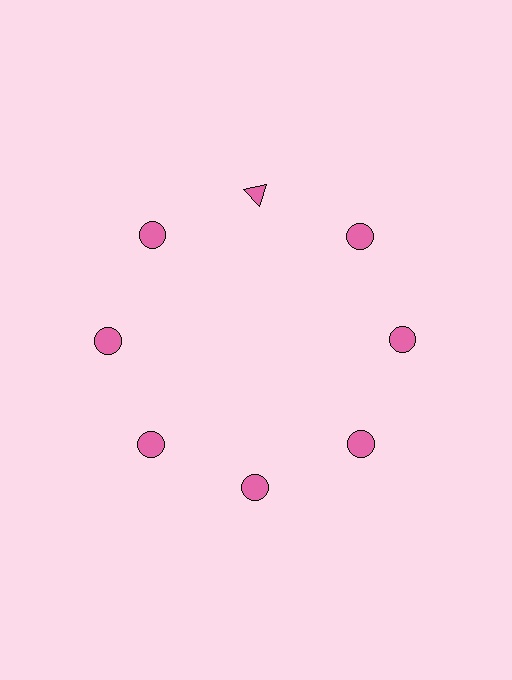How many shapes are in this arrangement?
There are 8 shapes arranged in a ring pattern.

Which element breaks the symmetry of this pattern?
The pink triangle at roughly the 12 o'clock position breaks the symmetry. All other shapes are pink circles.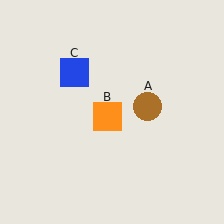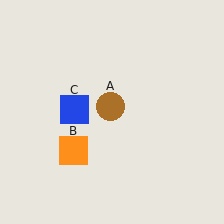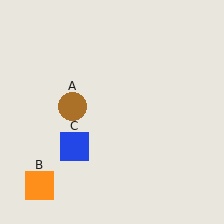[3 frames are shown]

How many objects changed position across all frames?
3 objects changed position: brown circle (object A), orange square (object B), blue square (object C).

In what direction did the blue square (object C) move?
The blue square (object C) moved down.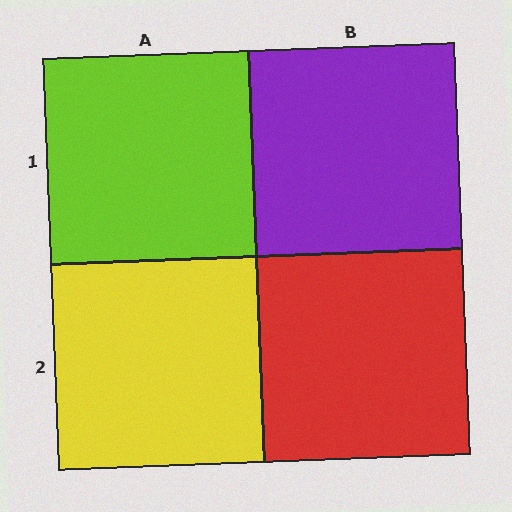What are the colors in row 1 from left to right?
Lime, purple.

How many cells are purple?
1 cell is purple.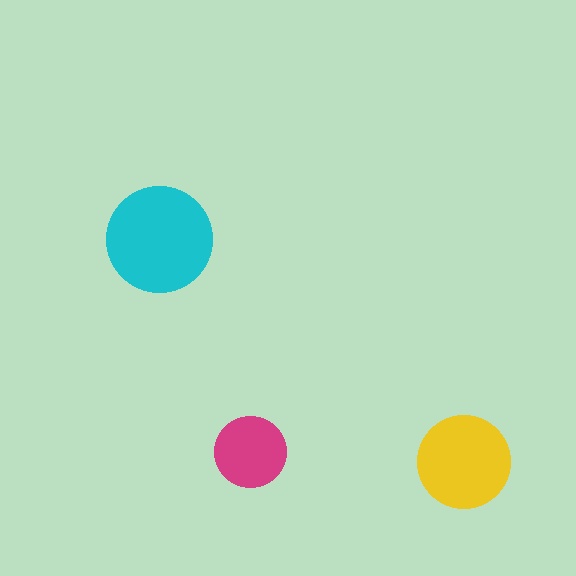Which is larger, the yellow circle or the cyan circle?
The cyan one.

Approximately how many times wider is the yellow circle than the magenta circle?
About 1.5 times wider.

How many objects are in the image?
There are 3 objects in the image.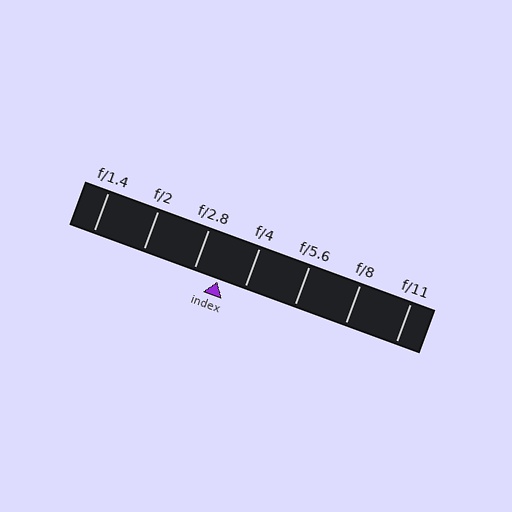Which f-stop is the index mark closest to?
The index mark is closest to f/2.8.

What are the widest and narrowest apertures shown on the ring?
The widest aperture shown is f/1.4 and the narrowest is f/11.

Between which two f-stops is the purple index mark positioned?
The index mark is between f/2.8 and f/4.